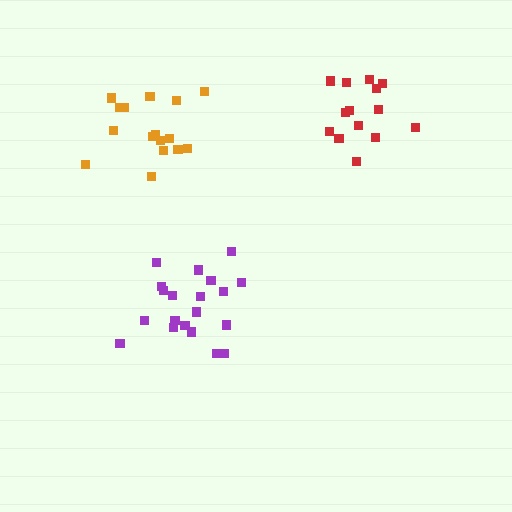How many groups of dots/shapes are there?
There are 3 groups.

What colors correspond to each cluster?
The clusters are colored: orange, red, purple.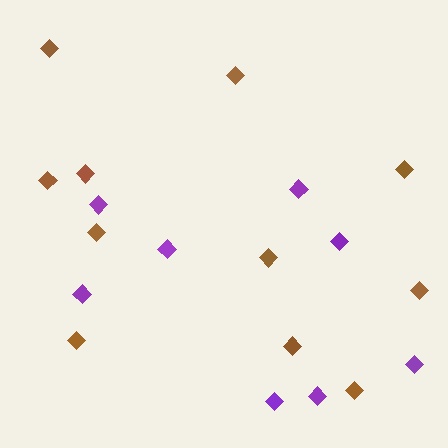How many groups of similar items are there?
There are 2 groups: one group of purple diamonds (8) and one group of brown diamonds (11).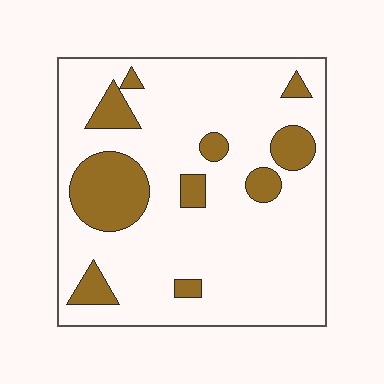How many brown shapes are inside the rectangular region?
10.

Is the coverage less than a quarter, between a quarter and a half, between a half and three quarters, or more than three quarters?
Less than a quarter.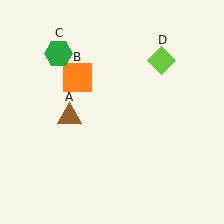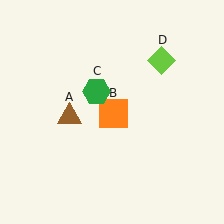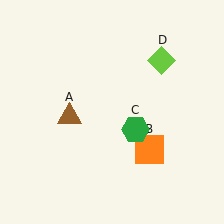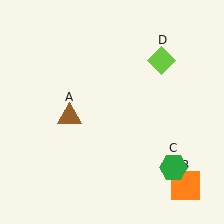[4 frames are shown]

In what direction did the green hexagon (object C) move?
The green hexagon (object C) moved down and to the right.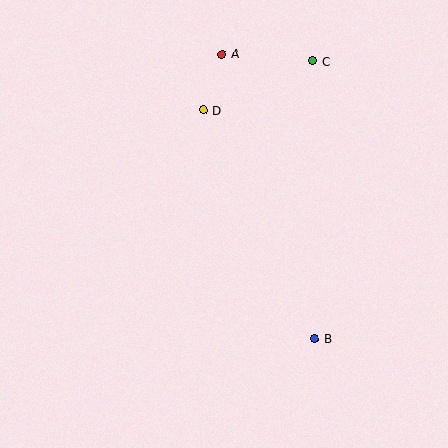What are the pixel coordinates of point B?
Point B is at (315, 339).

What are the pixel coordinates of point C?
Point C is at (313, 61).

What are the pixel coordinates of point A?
Point A is at (222, 54).